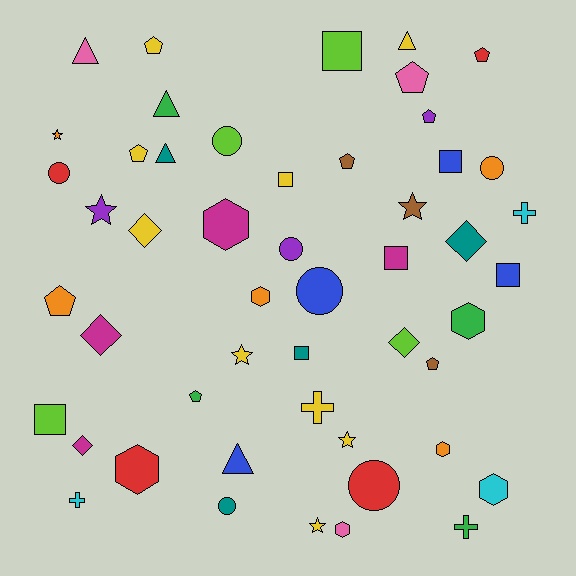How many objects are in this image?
There are 50 objects.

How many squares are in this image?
There are 7 squares.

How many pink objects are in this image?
There are 3 pink objects.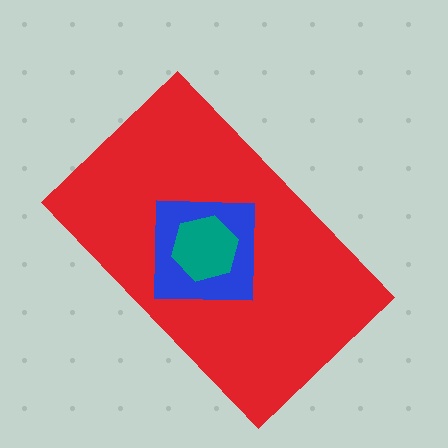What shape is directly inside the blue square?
The teal hexagon.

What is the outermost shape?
The red rectangle.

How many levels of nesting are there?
3.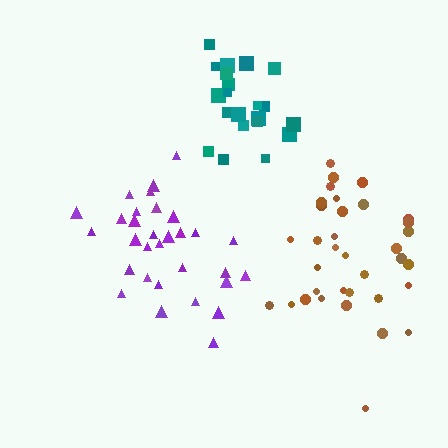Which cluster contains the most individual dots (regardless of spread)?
Brown (35).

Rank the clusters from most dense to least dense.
teal, purple, brown.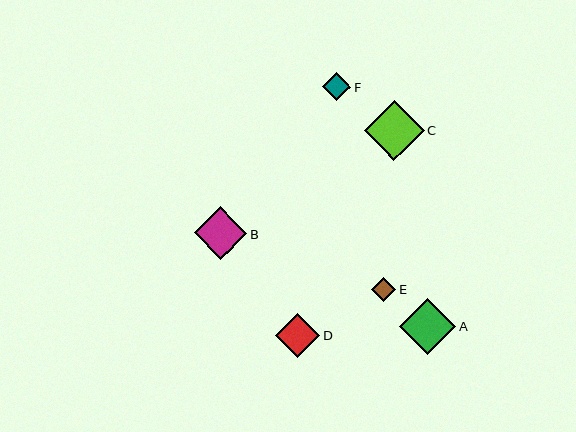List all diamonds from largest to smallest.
From largest to smallest: C, A, B, D, F, E.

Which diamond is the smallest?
Diamond E is the smallest with a size of approximately 24 pixels.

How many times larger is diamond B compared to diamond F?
Diamond B is approximately 1.8 times the size of diamond F.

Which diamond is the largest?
Diamond C is the largest with a size of approximately 60 pixels.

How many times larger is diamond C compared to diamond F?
Diamond C is approximately 2.1 times the size of diamond F.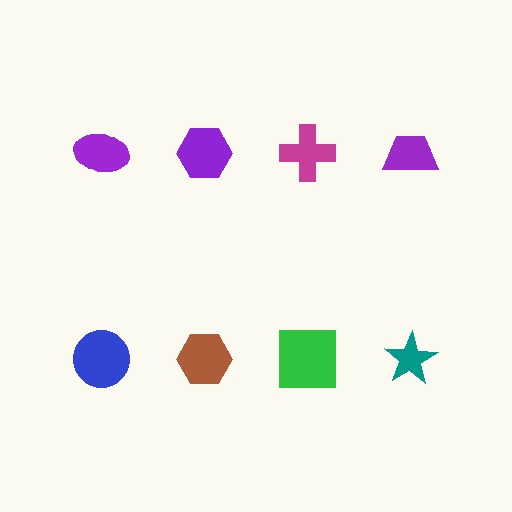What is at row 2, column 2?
A brown hexagon.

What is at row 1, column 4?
A purple trapezoid.